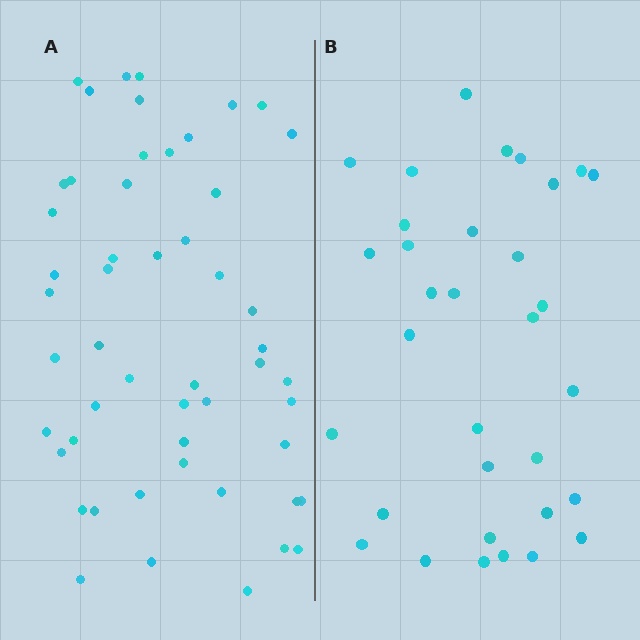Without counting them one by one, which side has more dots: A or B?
Region A (the left region) has more dots.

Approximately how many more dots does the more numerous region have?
Region A has approximately 20 more dots than region B.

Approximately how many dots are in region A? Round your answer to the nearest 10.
About 50 dots. (The exact count is 52, which rounds to 50.)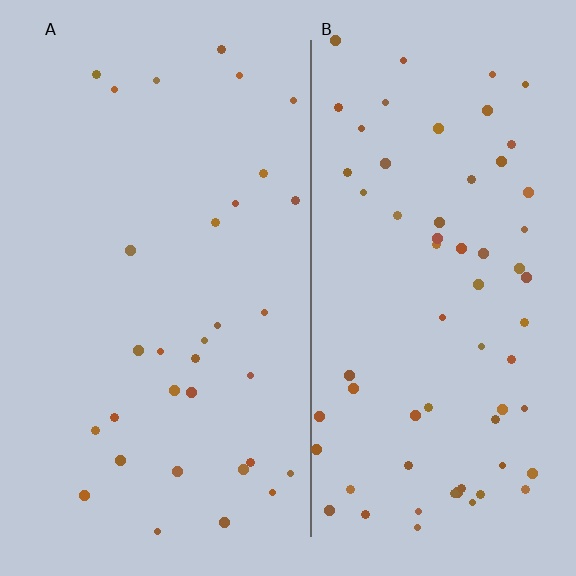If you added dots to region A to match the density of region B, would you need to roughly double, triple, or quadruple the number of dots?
Approximately double.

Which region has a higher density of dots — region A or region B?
B (the right).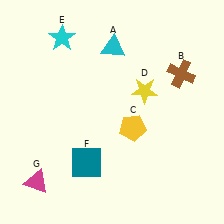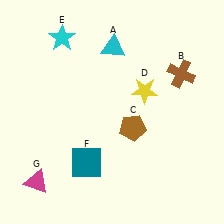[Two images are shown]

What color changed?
The pentagon (C) changed from yellow in Image 1 to brown in Image 2.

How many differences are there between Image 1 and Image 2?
There is 1 difference between the two images.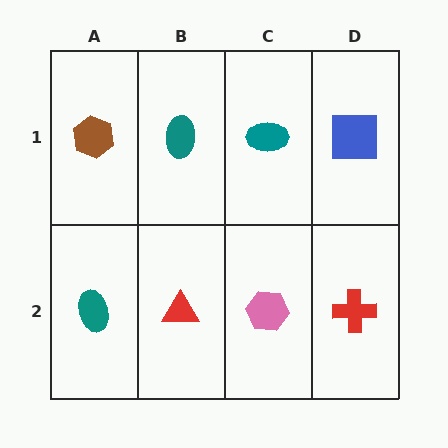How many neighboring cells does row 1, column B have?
3.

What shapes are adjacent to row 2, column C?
A teal ellipse (row 1, column C), a red triangle (row 2, column B), a red cross (row 2, column D).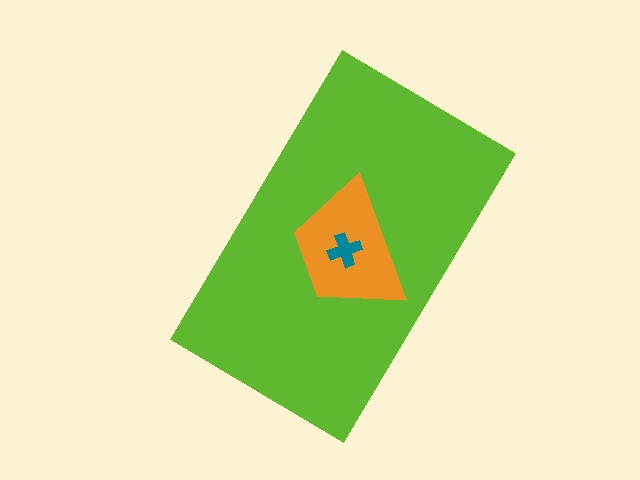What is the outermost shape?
The lime rectangle.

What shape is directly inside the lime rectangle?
The orange trapezoid.